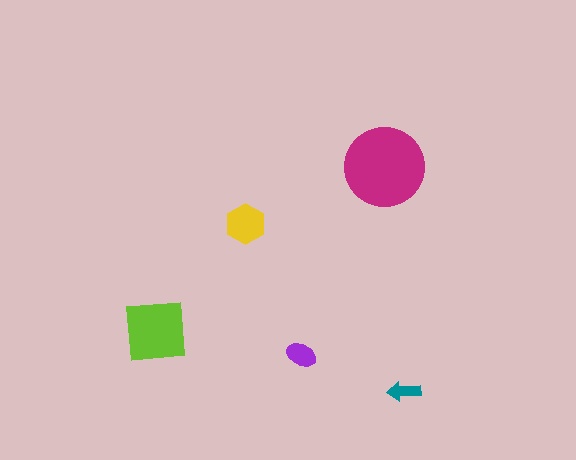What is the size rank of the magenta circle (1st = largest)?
1st.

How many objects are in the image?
There are 5 objects in the image.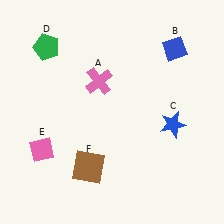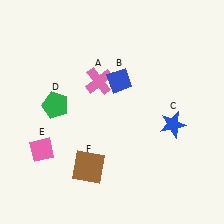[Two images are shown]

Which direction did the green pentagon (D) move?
The green pentagon (D) moved down.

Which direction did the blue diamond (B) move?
The blue diamond (B) moved left.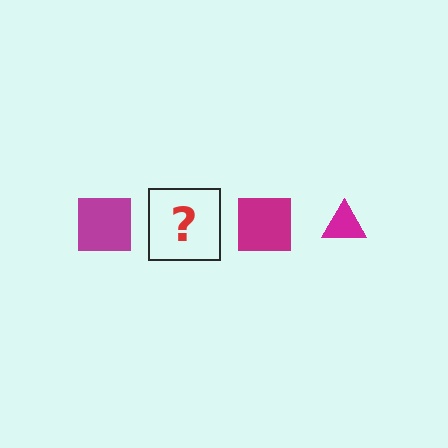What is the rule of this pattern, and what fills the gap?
The rule is that the pattern cycles through square, triangle shapes in magenta. The gap should be filled with a magenta triangle.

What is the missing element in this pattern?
The missing element is a magenta triangle.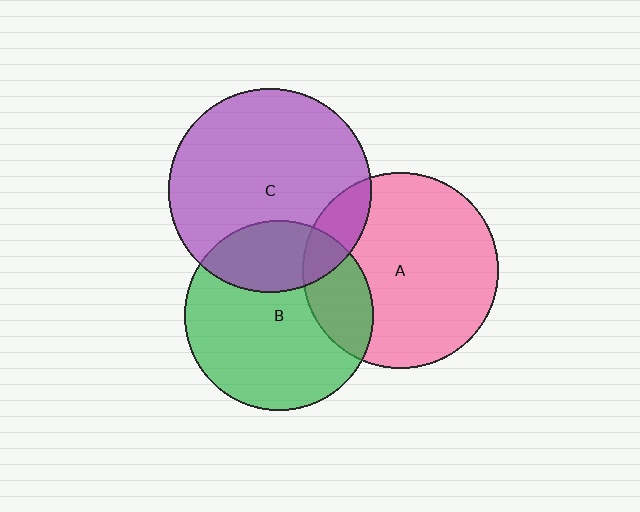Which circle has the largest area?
Circle C (purple).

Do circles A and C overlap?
Yes.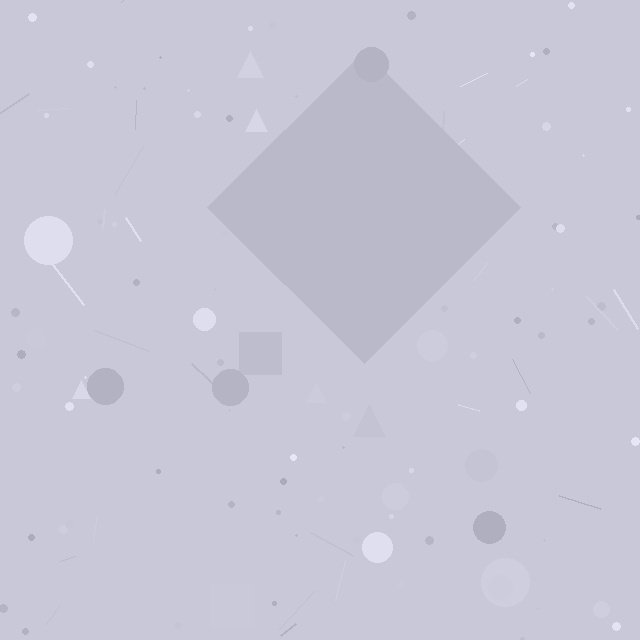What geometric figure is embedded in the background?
A diamond is embedded in the background.